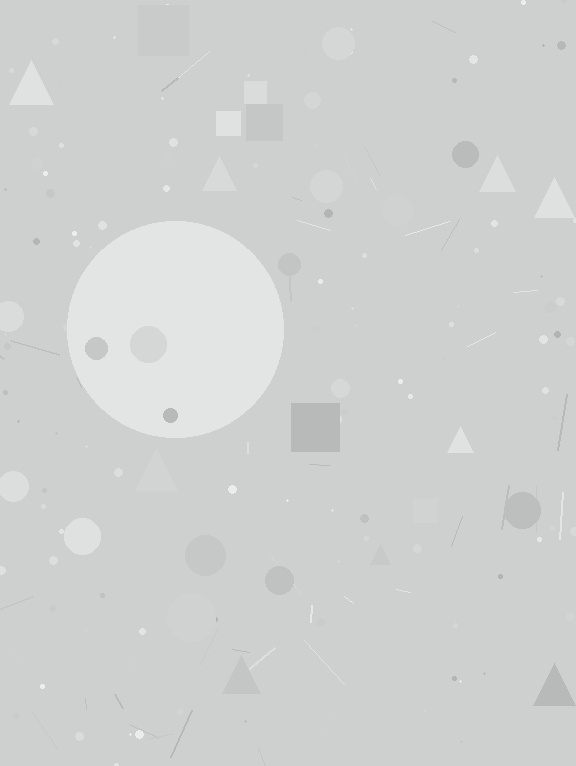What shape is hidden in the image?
A circle is hidden in the image.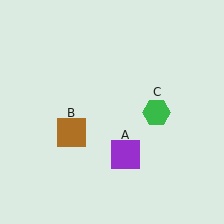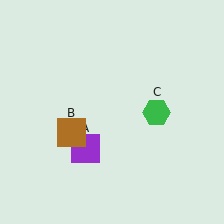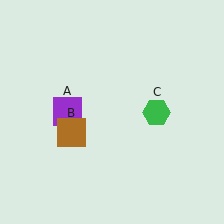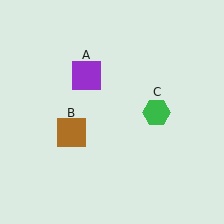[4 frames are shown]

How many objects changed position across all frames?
1 object changed position: purple square (object A).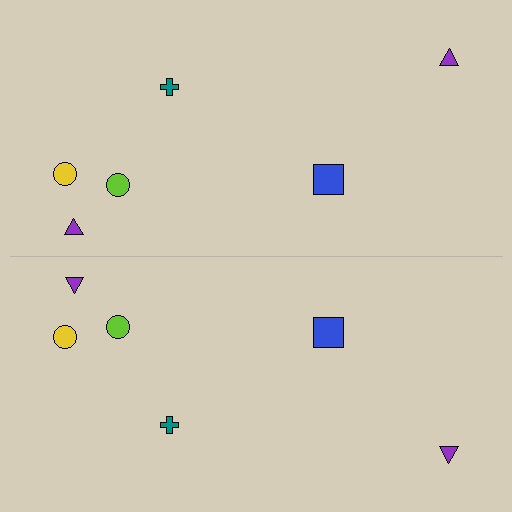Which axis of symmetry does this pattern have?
The pattern has a horizontal axis of symmetry running through the center of the image.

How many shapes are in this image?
There are 12 shapes in this image.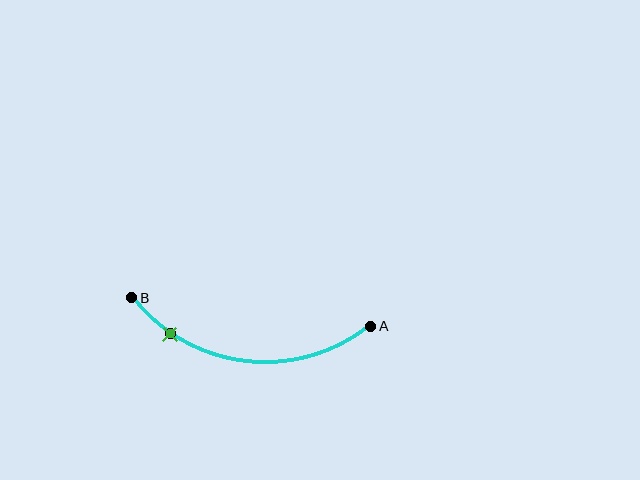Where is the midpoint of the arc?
The arc midpoint is the point on the curve farthest from the straight line joining A and B. It sits below that line.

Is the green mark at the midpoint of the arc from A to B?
No. The green mark lies on the arc but is closer to endpoint B. The arc midpoint would be at the point on the curve equidistant along the arc from both A and B.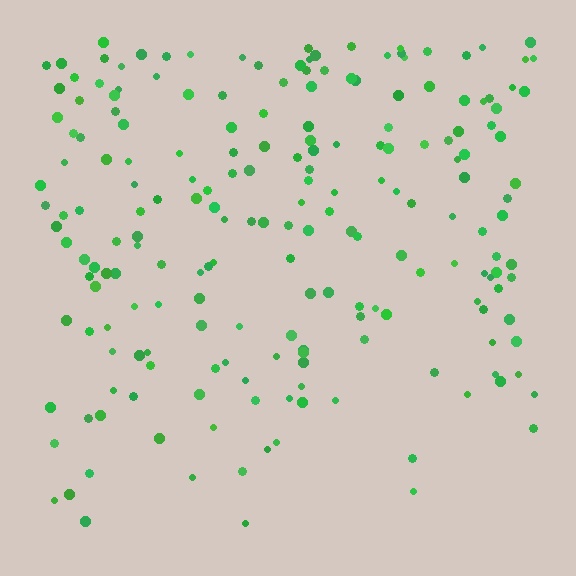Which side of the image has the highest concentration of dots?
The top.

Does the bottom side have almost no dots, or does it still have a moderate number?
Still a moderate number, just noticeably fewer than the top.